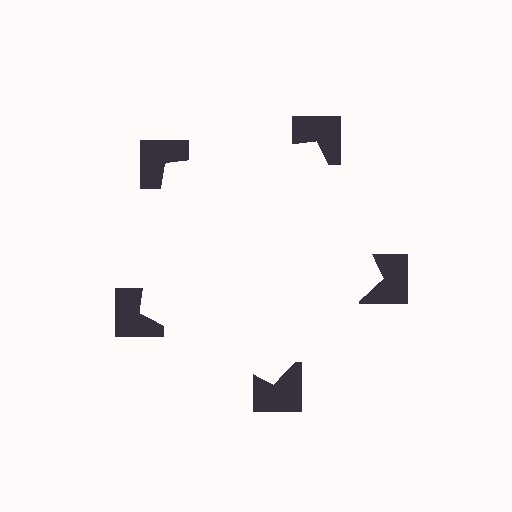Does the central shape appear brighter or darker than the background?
It typically appears slightly brighter than the background, even though no actual brightness change is drawn.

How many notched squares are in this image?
There are 5 — one at each vertex of the illusory pentagon.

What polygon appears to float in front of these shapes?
An illusory pentagon — its edges are inferred from the aligned wedge cuts in the notched squares, not physically drawn.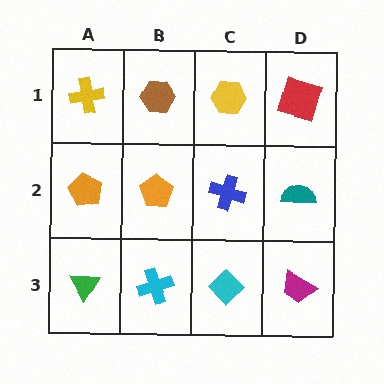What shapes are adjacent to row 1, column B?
An orange pentagon (row 2, column B), a yellow cross (row 1, column A), a yellow hexagon (row 1, column C).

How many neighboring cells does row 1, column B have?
3.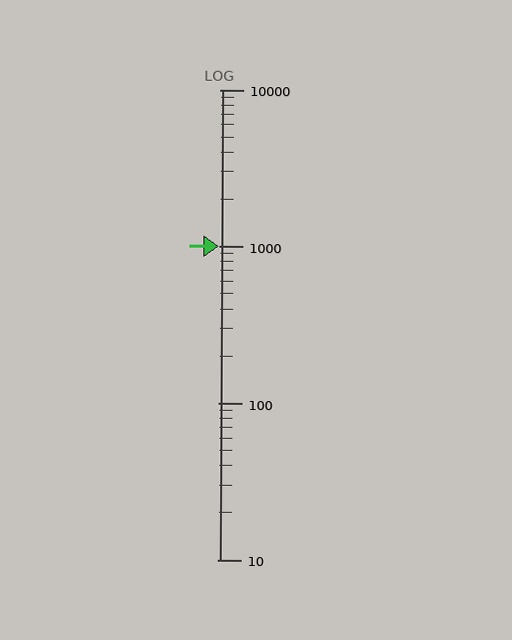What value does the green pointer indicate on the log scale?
The pointer indicates approximately 1000.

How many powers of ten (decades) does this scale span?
The scale spans 3 decades, from 10 to 10000.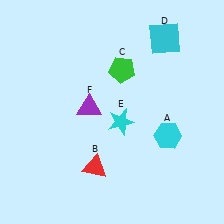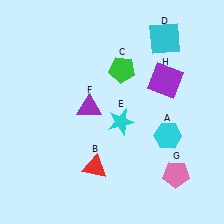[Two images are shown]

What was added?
A pink pentagon (G), a purple square (H) were added in Image 2.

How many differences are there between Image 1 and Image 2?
There are 2 differences between the two images.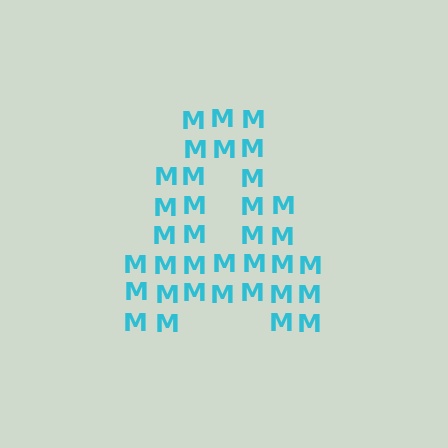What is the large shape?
The large shape is the letter A.